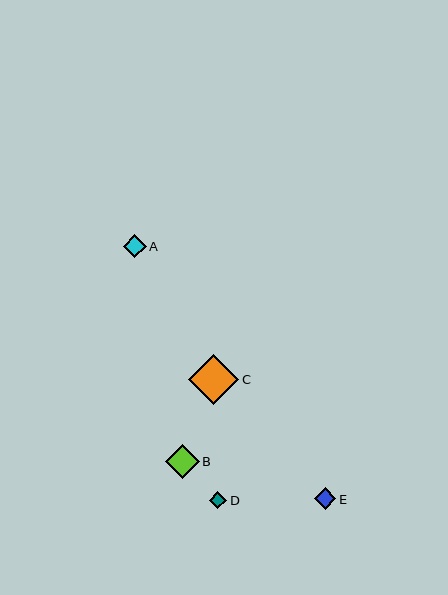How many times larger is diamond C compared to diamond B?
Diamond C is approximately 1.5 times the size of diamond B.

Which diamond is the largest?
Diamond C is the largest with a size of approximately 50 pixels.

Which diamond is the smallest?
Diamond D is the smallest with a size of approximately 17 pixels.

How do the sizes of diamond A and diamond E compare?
Diamond A and diamond E are approximately the same size.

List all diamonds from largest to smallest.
From largest to smallest: C, B, A, E, D.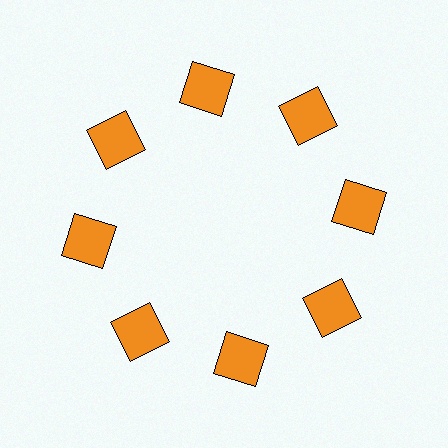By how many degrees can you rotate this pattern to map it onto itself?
The pattern maps onto itself every 45 degrees of rotation.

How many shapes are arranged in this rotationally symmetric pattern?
There are 8 shapes, arranged in 8 groups of 1.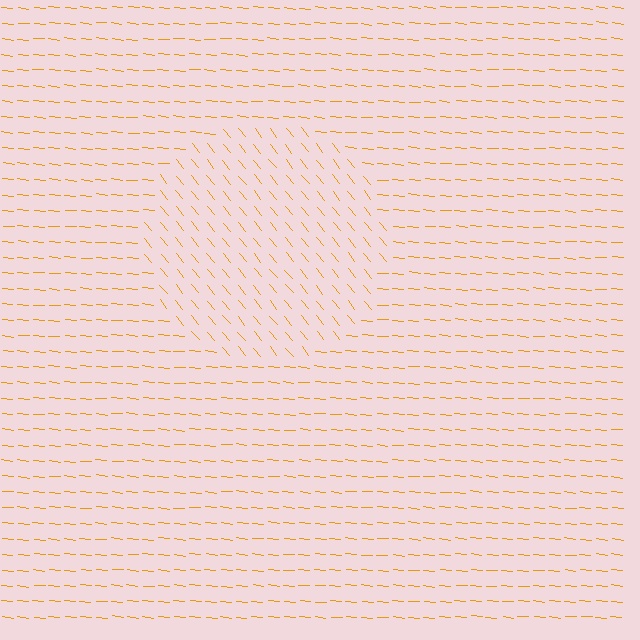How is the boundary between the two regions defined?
The boundary is defined purely by a change in line orientation (approximately 45 degrees difference). All lines are the same color and thickness.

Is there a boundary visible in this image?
Yes, there is a texture boundary formed by a change in line orientation.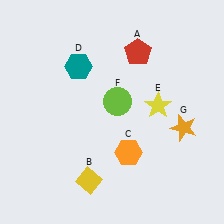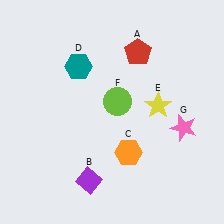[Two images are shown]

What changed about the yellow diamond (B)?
In Image 1, B is yellow. In Image 2, it changed to purple.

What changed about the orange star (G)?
In Image 1, G is orange. In Image 2, it changed to pink.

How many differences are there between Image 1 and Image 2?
There are 2 differences between the two images.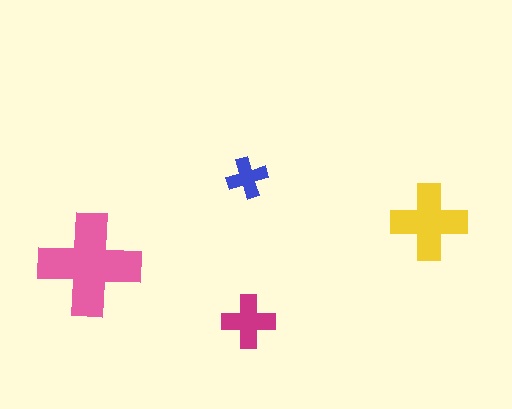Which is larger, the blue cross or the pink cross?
The pink one.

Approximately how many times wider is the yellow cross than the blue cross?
About 2 times wider.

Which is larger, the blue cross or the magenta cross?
The magenta one.